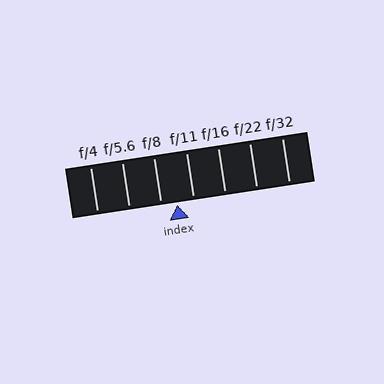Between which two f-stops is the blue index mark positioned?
The index mark is between f/8 and f/11.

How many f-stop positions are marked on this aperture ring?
There are 7 f-stop positions marked.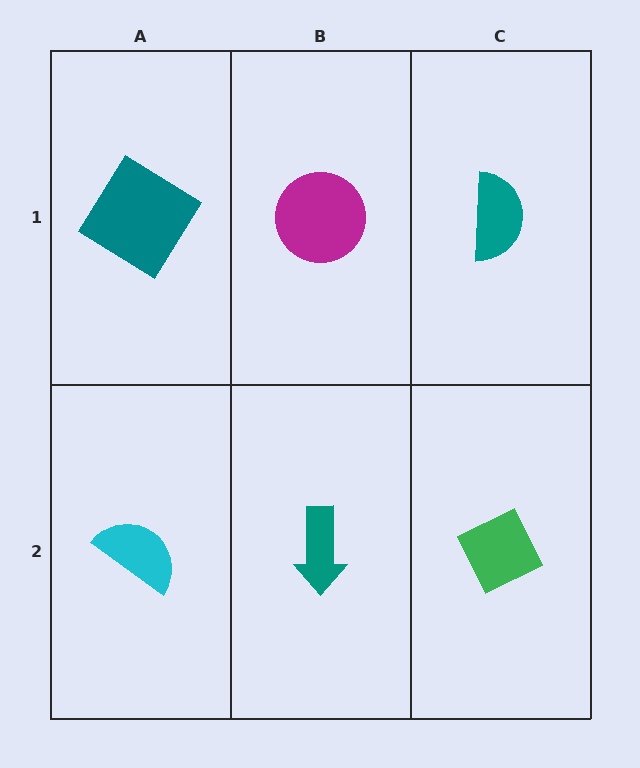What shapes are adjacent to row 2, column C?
A teal semicircle (row 1, column C), a teal arrow (row 2, column B).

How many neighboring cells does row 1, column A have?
2.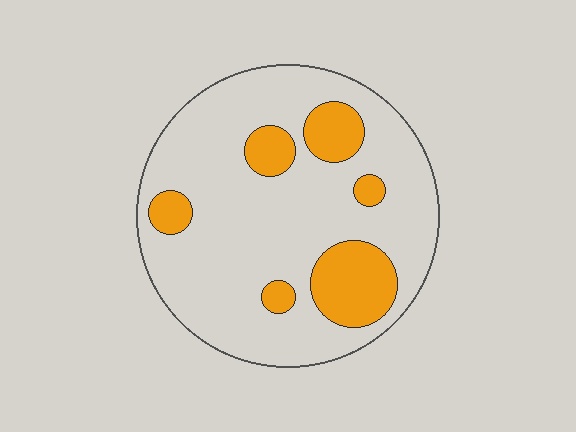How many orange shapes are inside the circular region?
6.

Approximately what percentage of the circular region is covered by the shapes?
Approximately 20%.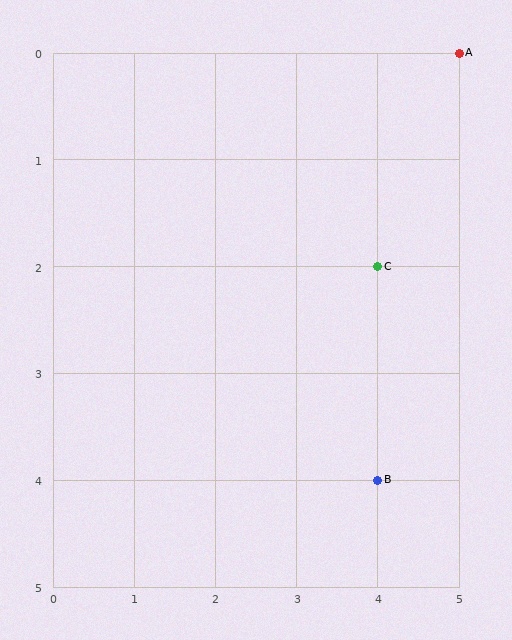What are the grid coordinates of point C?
Point C is at grid coordinates (4, 2).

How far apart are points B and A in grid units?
Points B and A are 1 column and 4 rows apart (about 4.1 grid units diagonally).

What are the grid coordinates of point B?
Point B is at grid coordinates (4, 4).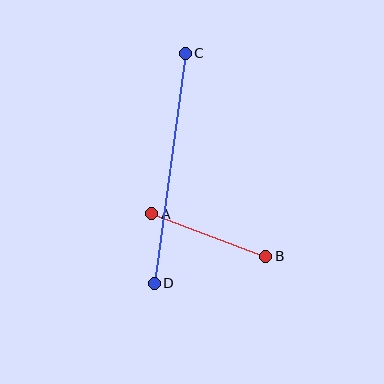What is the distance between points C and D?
The distance is approximately 232 pixels.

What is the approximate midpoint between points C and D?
The midpoint is at approximately (170, 168) pixels.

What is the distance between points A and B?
The distance is approximately 122 pixels.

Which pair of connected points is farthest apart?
Points C and D are farthest apart.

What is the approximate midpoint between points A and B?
The midpoint is at approximately (209, 235) pixels.